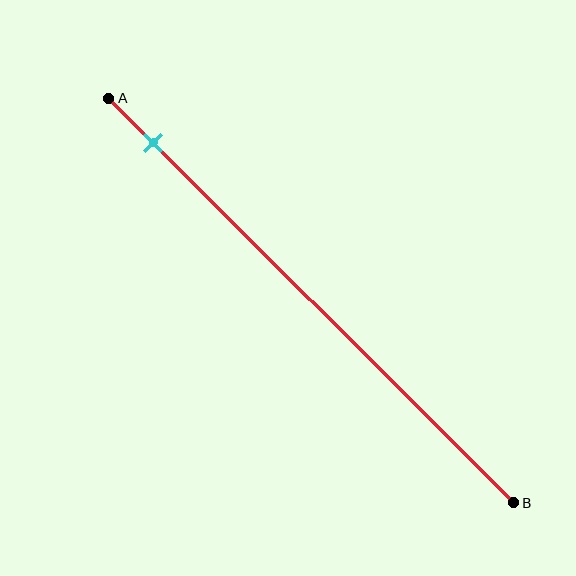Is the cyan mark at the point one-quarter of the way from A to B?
No, the mark is at about 10% from A, not at the 25% one-quarter point.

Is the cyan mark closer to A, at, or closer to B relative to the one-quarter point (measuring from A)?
The cyan mark is closer to point A than the one-quarter point of segment AB.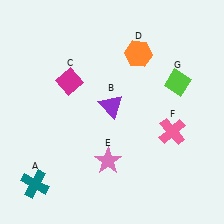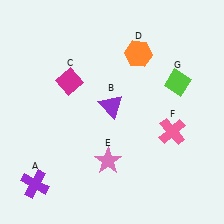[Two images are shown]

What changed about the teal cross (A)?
In Image 1, A is teal. In Image 2, it changed to purple.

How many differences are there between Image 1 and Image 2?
There is 1 difference between the two images.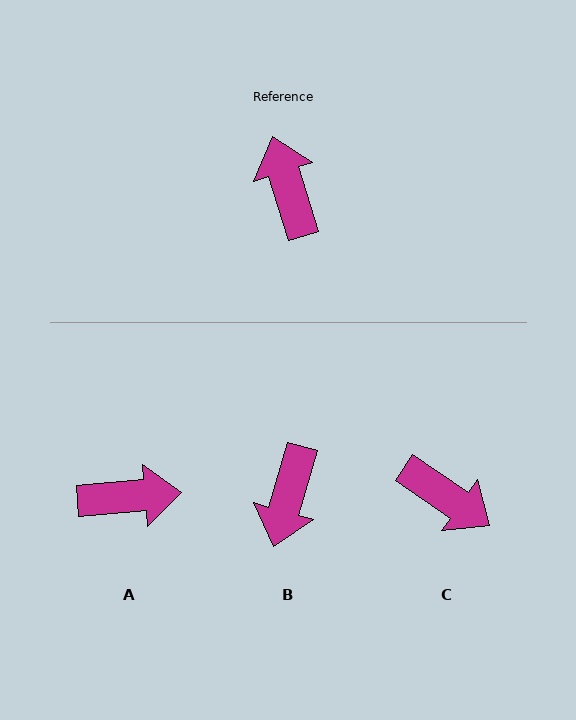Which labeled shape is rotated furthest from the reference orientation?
B, about 146 degrees away.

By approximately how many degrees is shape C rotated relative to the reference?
Approximately 142 degrees clockwise.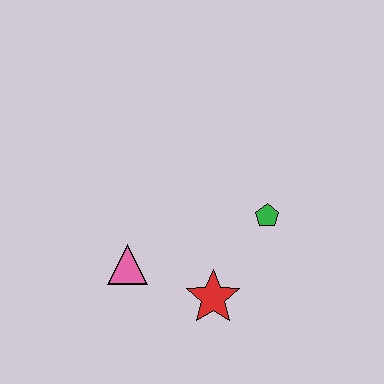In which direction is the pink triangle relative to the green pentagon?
The pink triangle is to the left of the green pentagon.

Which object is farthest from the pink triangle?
The green pentagon is farthest from the pink triangle.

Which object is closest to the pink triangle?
The red star is closest to the pink triangle.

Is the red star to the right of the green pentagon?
No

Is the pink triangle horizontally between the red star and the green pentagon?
No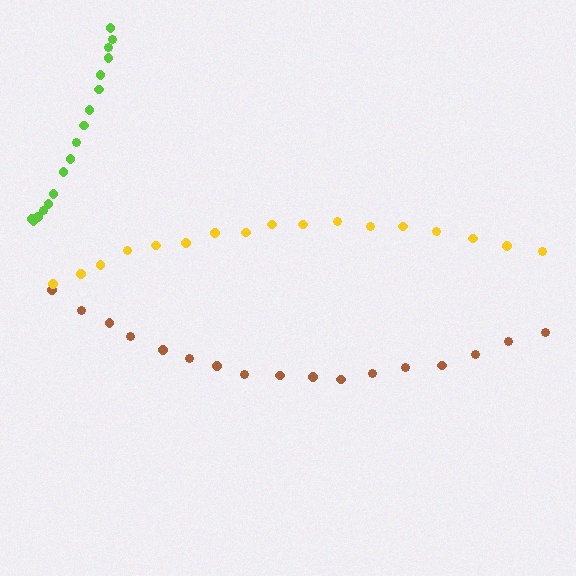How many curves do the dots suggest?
There are 3 distinct paths.